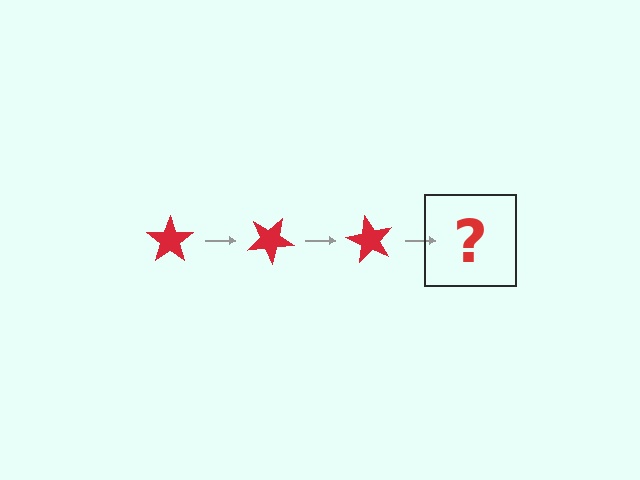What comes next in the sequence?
The next element should be a red star rotated 90 degrees.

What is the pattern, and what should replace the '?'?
The pattern is that the star rotates 30 degrees each step. The '?' should be a red star rotated 90 degrees.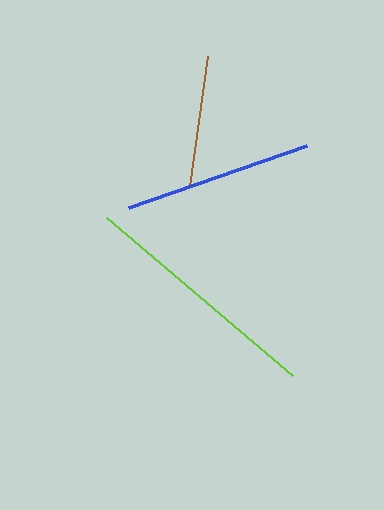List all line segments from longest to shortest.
From longest to shortest: lime, blue, brown.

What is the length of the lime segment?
The lime segment is approximately 245 pixels long.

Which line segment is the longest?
The lime line is the longest at approximately 245 pixels.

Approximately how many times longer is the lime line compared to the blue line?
The lime line is approximately 1.3 times the length of the blue line.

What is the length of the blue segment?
The blue segment is approximately 188 pixels long.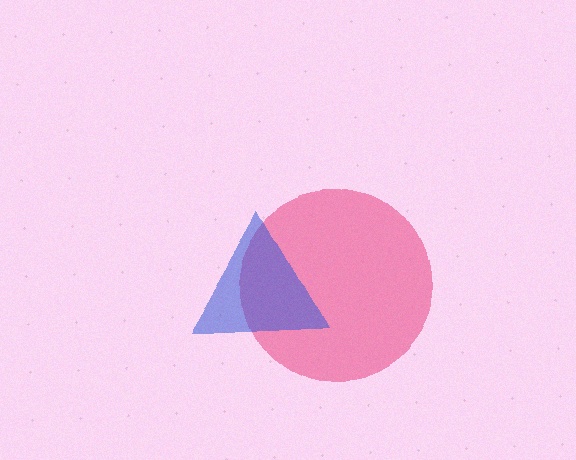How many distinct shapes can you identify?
There are 2 distinct shapes: a pink circle, a blue triangle.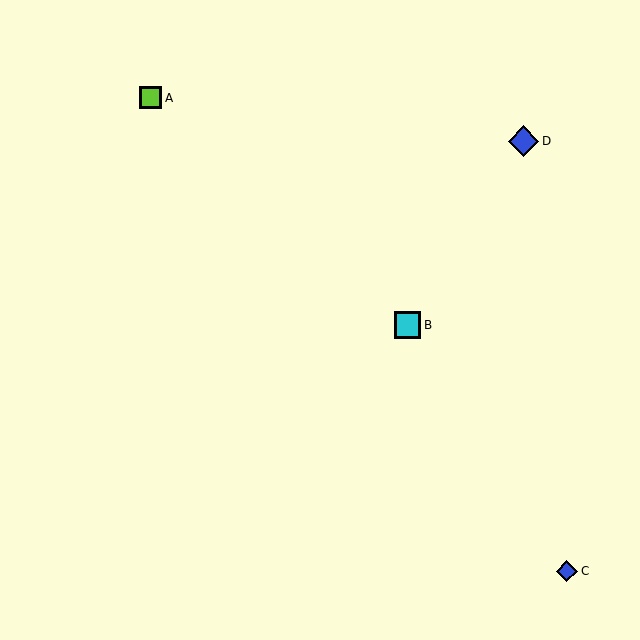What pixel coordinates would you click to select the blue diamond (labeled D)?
Click at (523, 141) to select the blue diamond D.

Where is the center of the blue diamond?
The center of the blue diamond is at (567, 571).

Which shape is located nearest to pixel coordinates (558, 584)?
The blue diamond (labeled C) at (567, 571) is nearest to that location.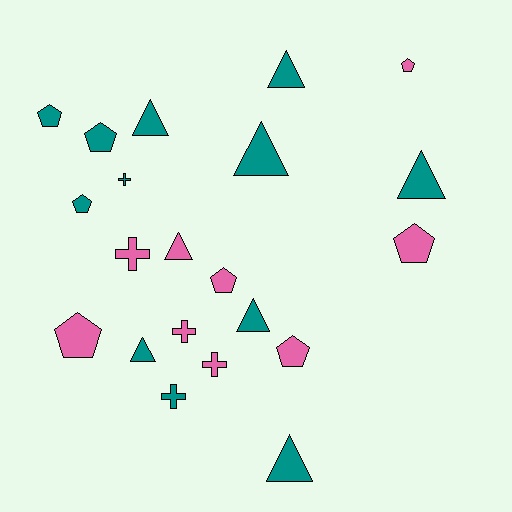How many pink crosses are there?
There are 3 pink crosses.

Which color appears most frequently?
Teal, with 12 objects.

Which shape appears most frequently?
Triangle, with 8 objects.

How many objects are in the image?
There are 21 objects.